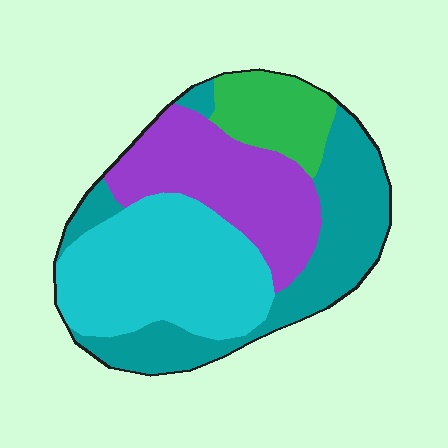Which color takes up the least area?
Green, at roughly 10%.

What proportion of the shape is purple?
Purple covers about 25% of the shape.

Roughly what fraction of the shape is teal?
Teal takes up about one third (1/3) of the shape.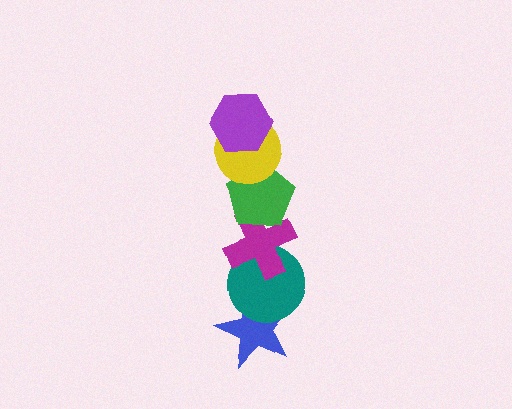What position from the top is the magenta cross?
The magenta cross is 4th from the top.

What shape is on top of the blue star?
The teal circle is on top of the blue star.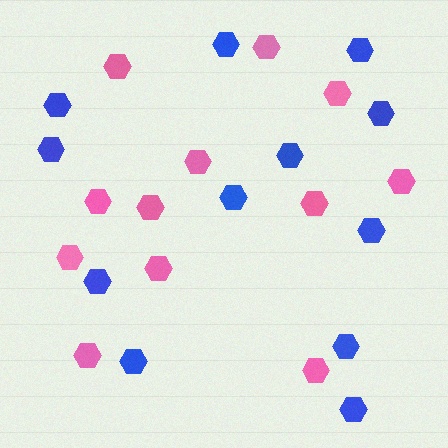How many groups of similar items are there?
There are 2 groups: one group of pink hexagons (12) and one group of blue hexagons (12).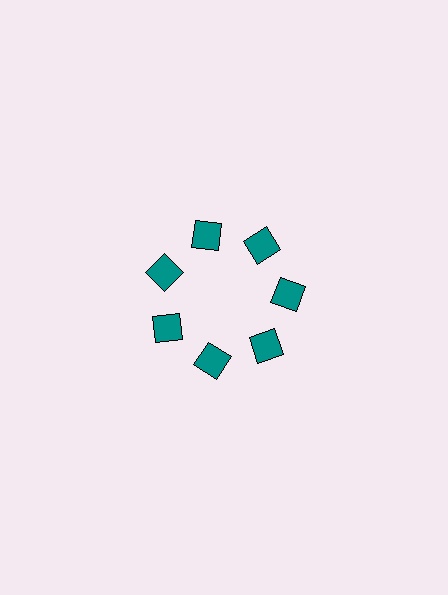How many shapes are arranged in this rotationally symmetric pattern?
There are 7 shapes, arranged in 7 groups of 1.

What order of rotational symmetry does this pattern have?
This pattern has 7-fold rotational symmetry.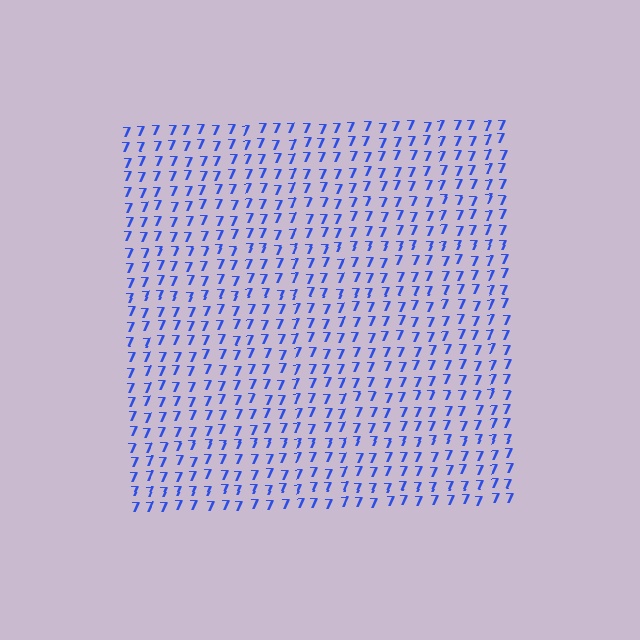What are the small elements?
The small elements are digit 7's.